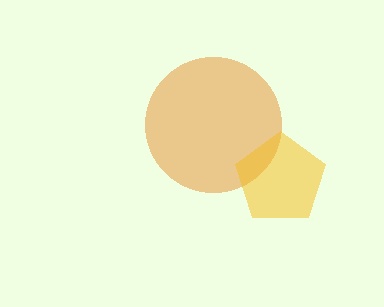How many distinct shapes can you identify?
There are 2 distinct shapes: an orange circle, a yellow pentagon.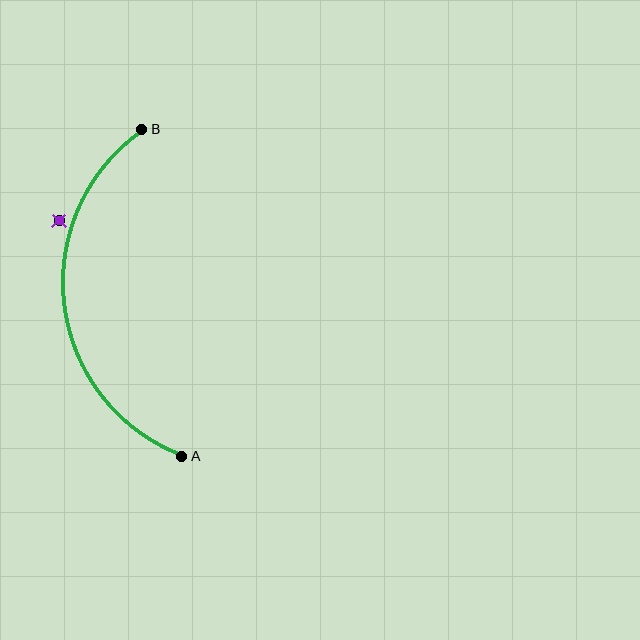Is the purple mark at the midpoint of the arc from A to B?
No — the purple mark does not lie on the arc at all. It sits slightly outside the curve.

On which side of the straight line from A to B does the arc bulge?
The arc bulges to the left of the straight line connecting A and B.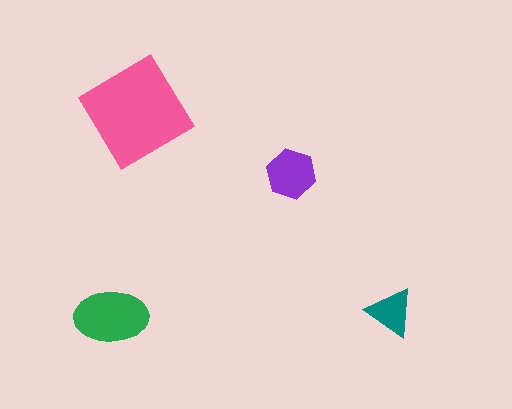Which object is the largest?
The pink diamond.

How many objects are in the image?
There are 4 objects in the image.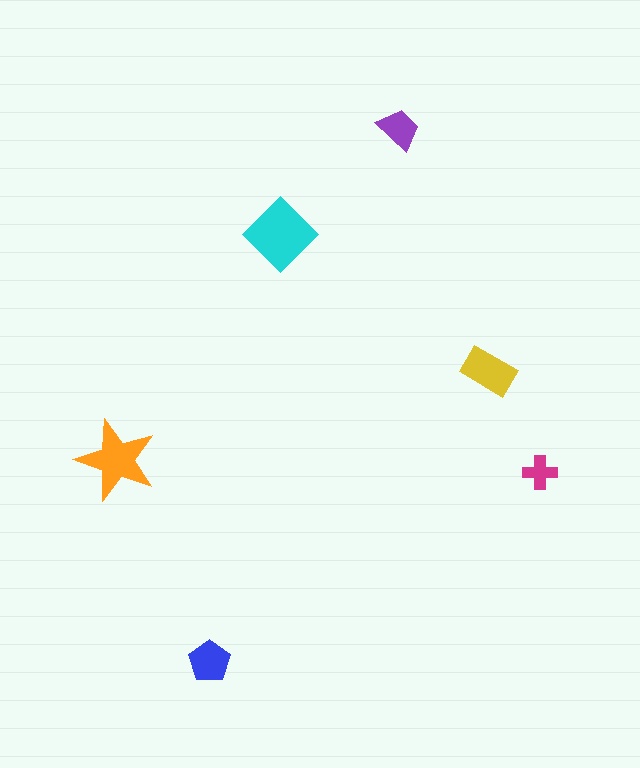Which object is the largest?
The cyan diamond.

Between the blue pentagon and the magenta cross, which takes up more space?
The blue pentagon.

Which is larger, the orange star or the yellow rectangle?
The orange star.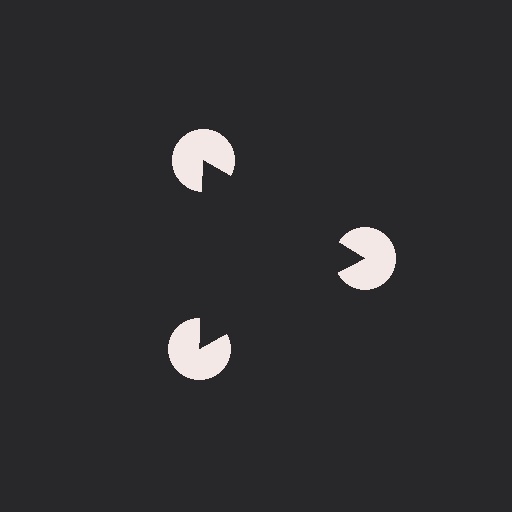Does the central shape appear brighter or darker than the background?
It typically appears slightly darker than the background, even though no actual brightness change is drawn.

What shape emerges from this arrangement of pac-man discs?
An illusory triangle — its edges are inferred from the aligned wedge cuts in the pac-man discs, not physically drawn.